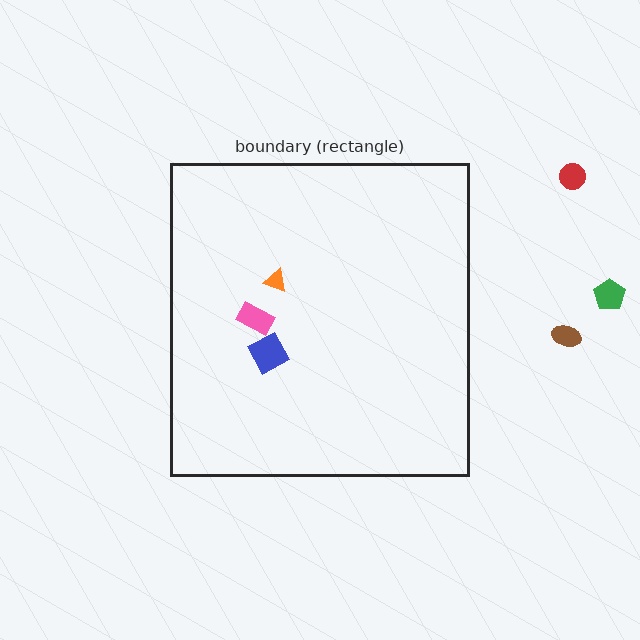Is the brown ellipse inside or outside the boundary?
Outside.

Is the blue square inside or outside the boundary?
Inside.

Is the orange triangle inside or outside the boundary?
Inside.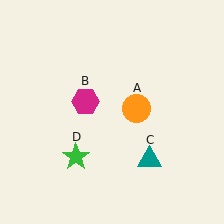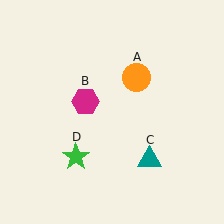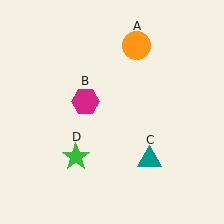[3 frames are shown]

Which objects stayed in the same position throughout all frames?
Magenta hexagon (object B) and teal triangle (object C) and green star (object D) remained stationary.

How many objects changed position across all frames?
1 object changed position: orange circle (object A).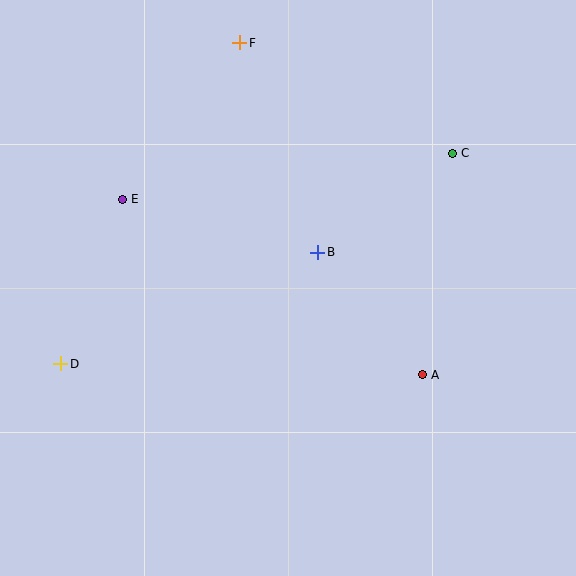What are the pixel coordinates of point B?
Point B is at (318, 252).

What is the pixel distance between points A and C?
The distance between A and C is 224 pixels.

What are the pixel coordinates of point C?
Point C is at (452, 153).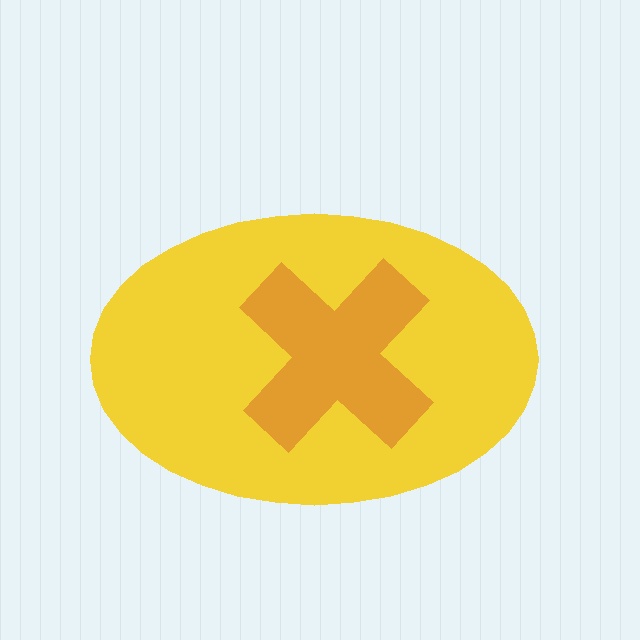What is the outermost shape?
The yellow ellipse.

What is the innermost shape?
The orange cross.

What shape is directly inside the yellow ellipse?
The orange cross.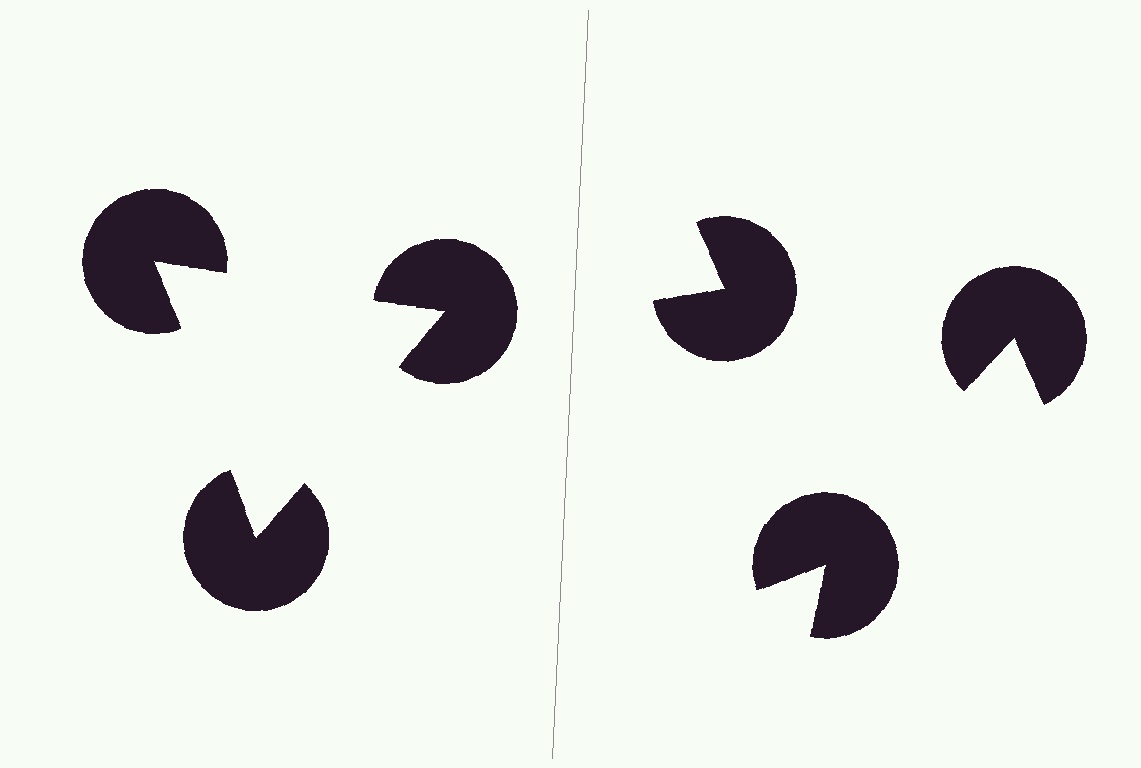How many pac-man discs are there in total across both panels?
6 — 3 on each side.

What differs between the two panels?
The pac-man discs are positioned identically on both sides; only the wedge orientations differ. On the left they align to a triangle; on the right they are misaligned.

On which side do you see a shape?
An illusory triangle appears on the left side. On the right side the wedge cuts are rotated, so no coherent shape forms.